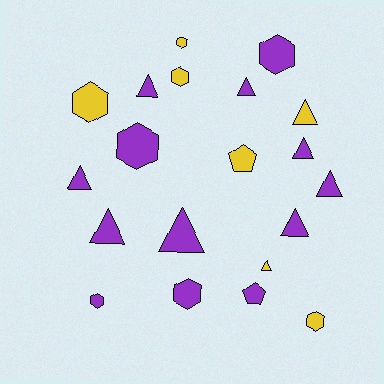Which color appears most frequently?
Purple, with 13 objects.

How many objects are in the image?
There are 20 objects.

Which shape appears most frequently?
Triangle, with 10 objects.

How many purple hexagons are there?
There are 4 purple hexagons.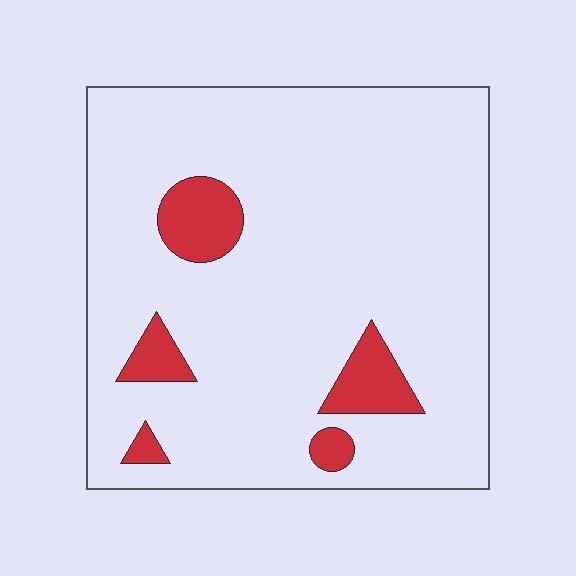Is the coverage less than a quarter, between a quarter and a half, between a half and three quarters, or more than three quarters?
Less than a quarter.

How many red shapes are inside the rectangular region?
5.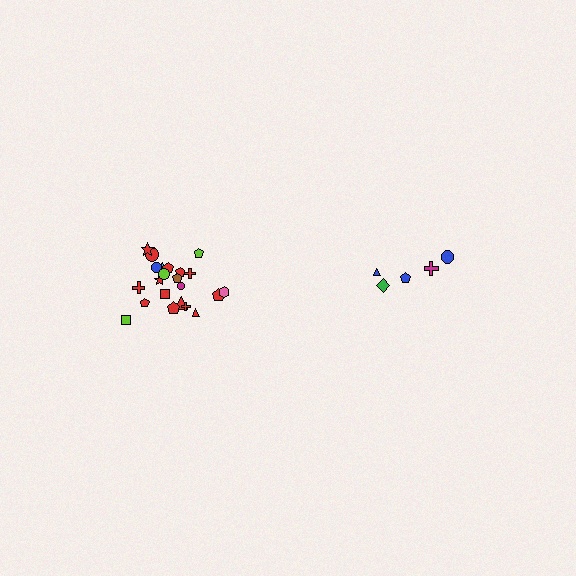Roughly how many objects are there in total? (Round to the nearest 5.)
Roughly 25 objects in total.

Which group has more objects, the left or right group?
The left group.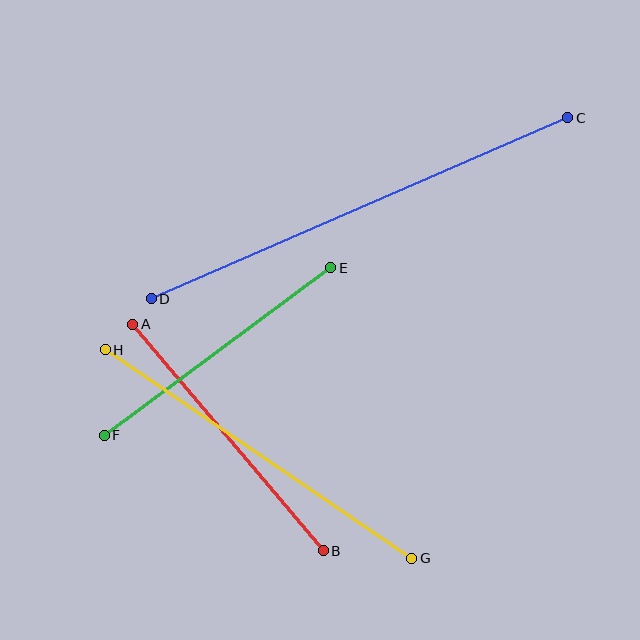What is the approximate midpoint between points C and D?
The midpoint is at approximately (359, 208) pixels.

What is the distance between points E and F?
The distance is approximately 282 pixels.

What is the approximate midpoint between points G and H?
The midpoint is at approximately (258, 454) pixels.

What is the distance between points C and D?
The distance is approximately 454 pixels.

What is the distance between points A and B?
The distance is approximately 296 pixels.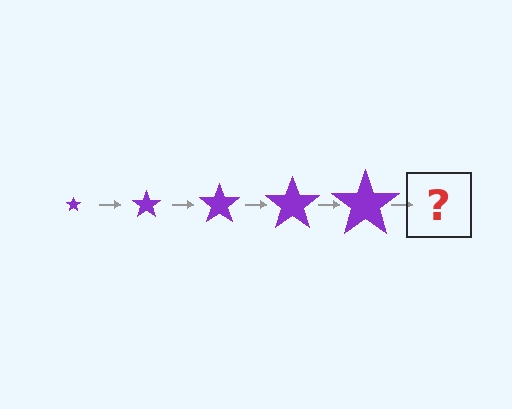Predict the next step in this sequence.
The next step is a purple star, larger than the previous one.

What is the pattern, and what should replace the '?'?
The pattern is that the star gets progressively larger each step. The '?' should be a purple star, larger than the previous one.